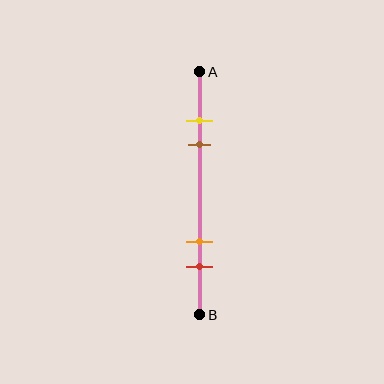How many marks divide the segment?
There are 4 marks dividing the segment.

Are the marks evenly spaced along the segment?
No, the marks are not evenly spaced.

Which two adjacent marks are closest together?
The yellow and brown marks are the closest adjacent pair.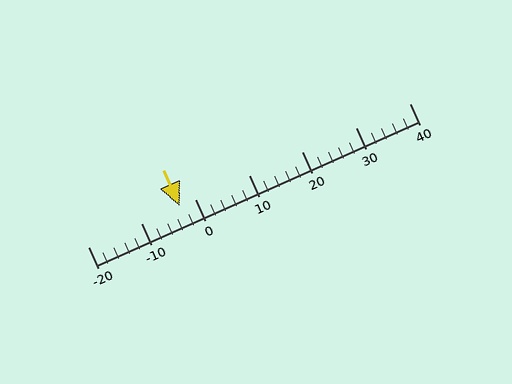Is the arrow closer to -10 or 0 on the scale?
The arrow is closer to 0.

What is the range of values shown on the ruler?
The ruler shows values from -20 to 40.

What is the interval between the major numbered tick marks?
The major tick marks are spaced 10 units apart.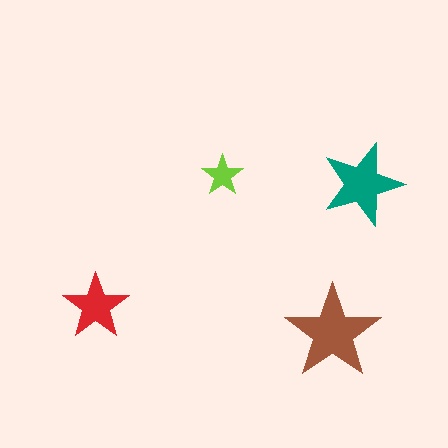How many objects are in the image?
There are 4 objects in the image.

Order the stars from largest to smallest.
the brown one, the teal one, the red one, the lime one.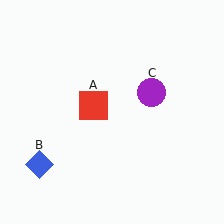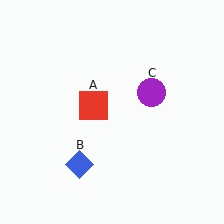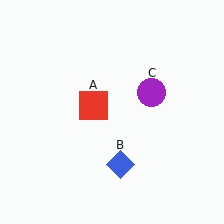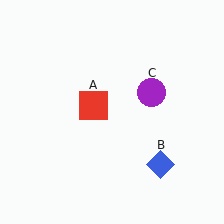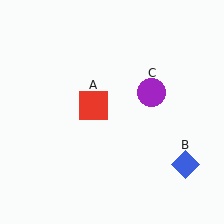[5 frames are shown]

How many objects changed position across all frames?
1 object changed position: blue diamond (object B).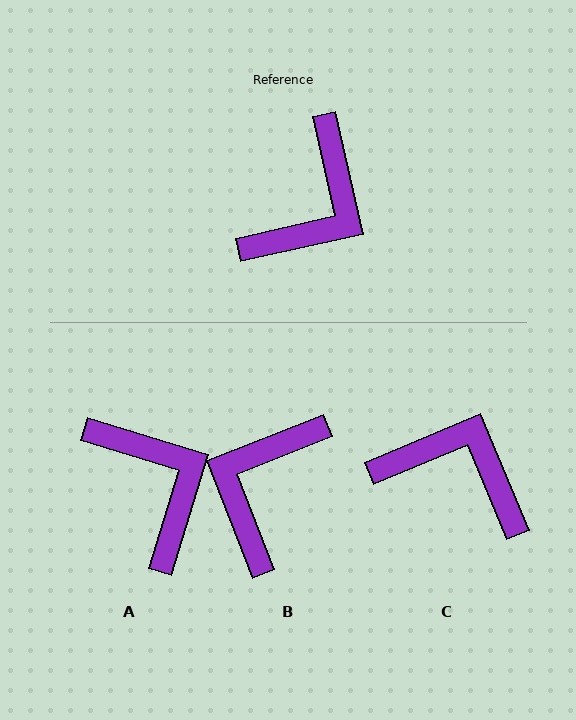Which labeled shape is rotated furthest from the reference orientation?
B, about 171 degrees away.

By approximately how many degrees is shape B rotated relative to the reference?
Approximately 171 degrees clockwise.